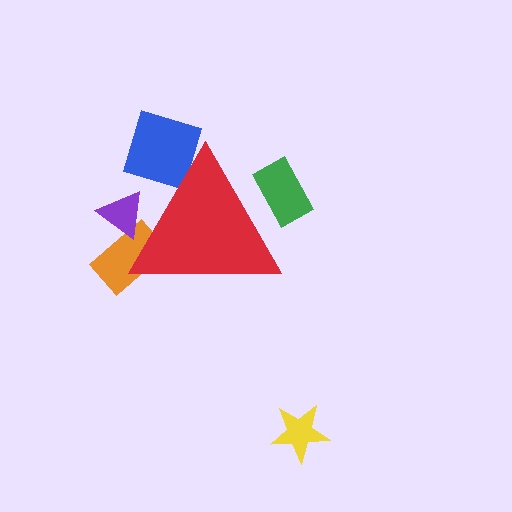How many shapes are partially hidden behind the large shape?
5 shapes are partially hidden.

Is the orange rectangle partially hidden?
Yes, the orange rectangle is partially hidden behind the red triangle.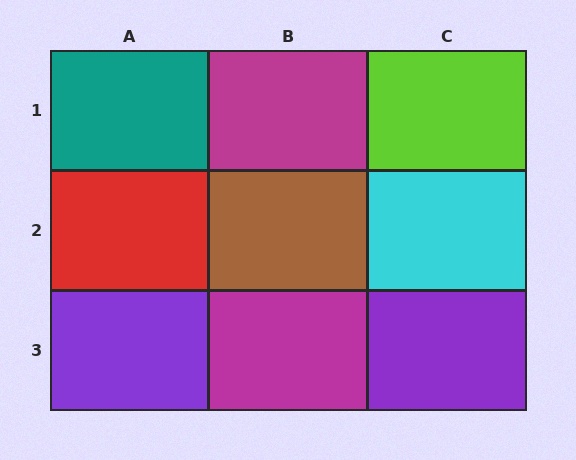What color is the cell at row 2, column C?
Cyan.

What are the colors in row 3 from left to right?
Purple, magenta, purple.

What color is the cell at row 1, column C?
Lime.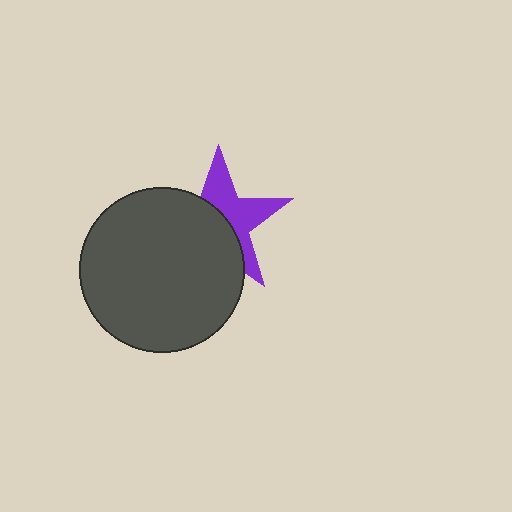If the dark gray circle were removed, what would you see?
You would see the complete purple star.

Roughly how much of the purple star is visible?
About half of it is visible (roughly 45%).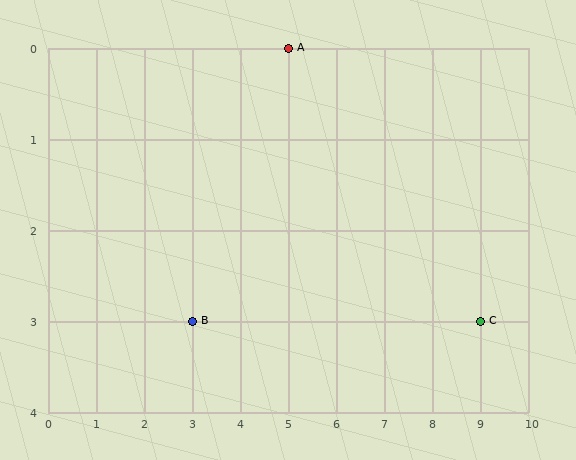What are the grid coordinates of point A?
Point A is at grid coordinates (5, 0).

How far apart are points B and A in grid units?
Points B and A are 2 columns and 3 rows apart (about 3.6 grid units diagonally).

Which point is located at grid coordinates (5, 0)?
Point A is at (5, 0).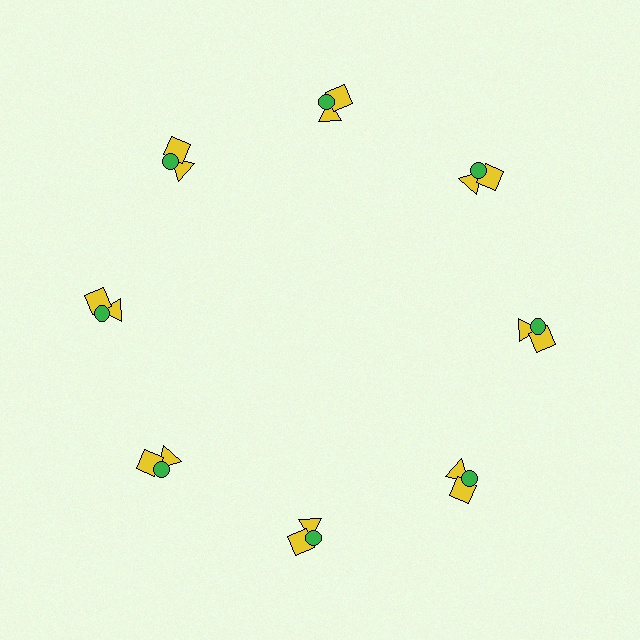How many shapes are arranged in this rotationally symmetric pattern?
There are 24 shapes, arranged in 8 groups of 3.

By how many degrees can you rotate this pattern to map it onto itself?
The pattern maps onto itself every 45 degrees of rotation.